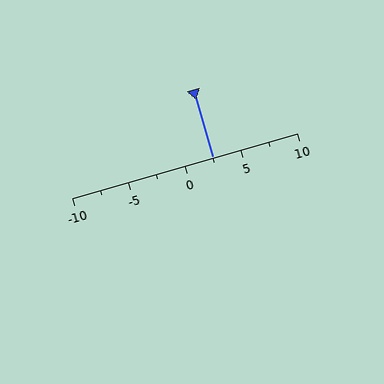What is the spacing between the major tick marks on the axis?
The major ticks are spaced 5 apart.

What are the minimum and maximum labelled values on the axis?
The axis runs from -10 to 10.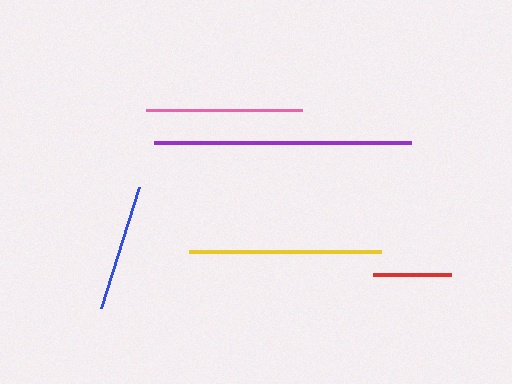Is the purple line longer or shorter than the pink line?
The purple line is longer than the pink line.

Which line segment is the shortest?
The red line is the shortest at approximately 78 pixels.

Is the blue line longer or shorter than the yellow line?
The yellow line is longer than the blue line.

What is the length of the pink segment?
The pink segment is approximately 156 pixels long.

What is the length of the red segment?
The red segment is approximately 78 pixels long.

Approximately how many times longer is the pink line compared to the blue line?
The pink line is approximately 1.2 times the length of the blue line.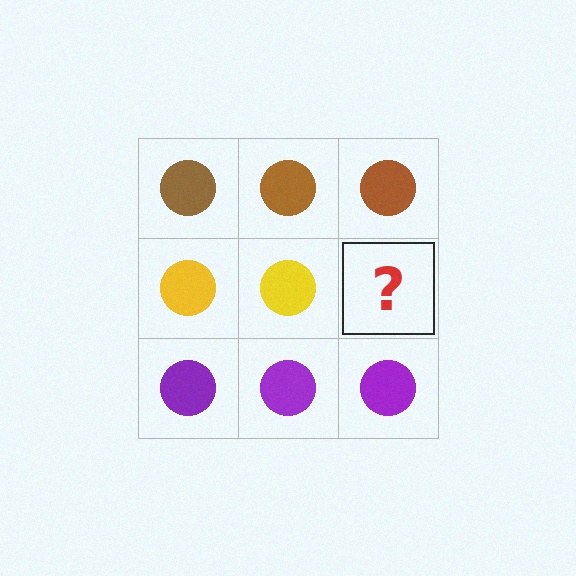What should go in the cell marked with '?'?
The missing cell should contain a yellow circle.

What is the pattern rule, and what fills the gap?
The rule is that each row has a consistent color. The gap should be filled with a yellow circle.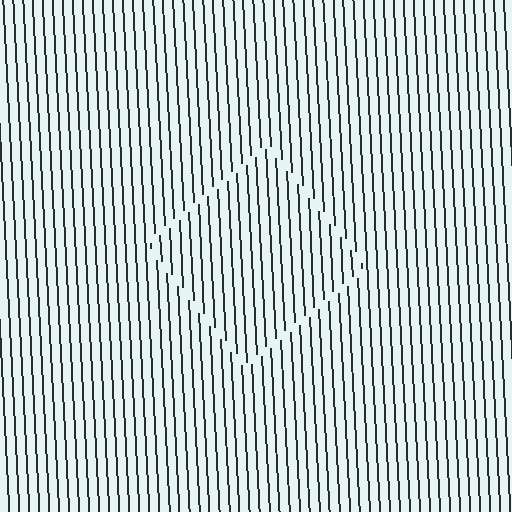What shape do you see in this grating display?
An illusory square. The interior of the shape contains the same grating, shifted by half a period — the contour is defined by the phase discontinuity where line-ends from the inner and outer gratings abut.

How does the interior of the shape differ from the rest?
The interior of the shape contains the same grating, shifted by half a period — the contour is defined by the phase discontinuity where line-ends from the inner and outer gratings abut.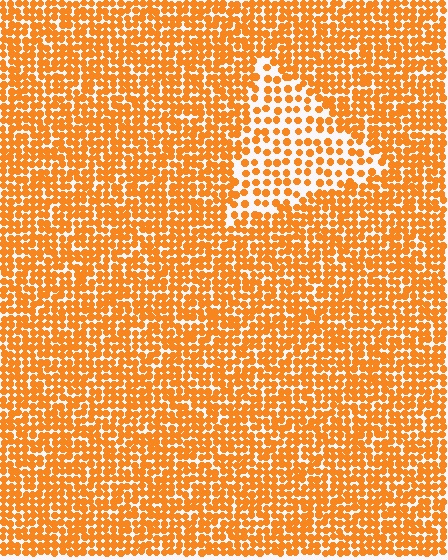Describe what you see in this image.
The image contains small orange elements arranged at two different densities. A triangle-shaped region is visible where the elements are less densely packed than the surrounding area.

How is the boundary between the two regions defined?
The boundary is defined by a change in element density (approximately 2.0x ratio). All elements are the same color, size, and shape.